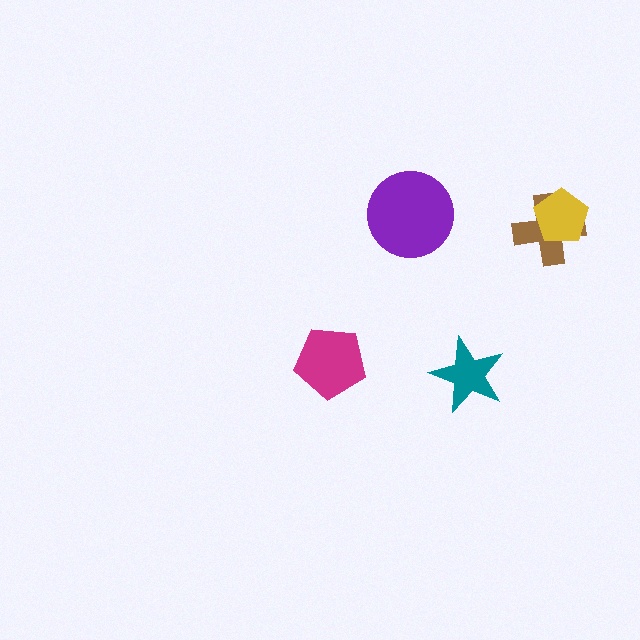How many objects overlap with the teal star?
0 objects overlap with the teal star.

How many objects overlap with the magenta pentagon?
0 objects overlap with the magenta pentagon.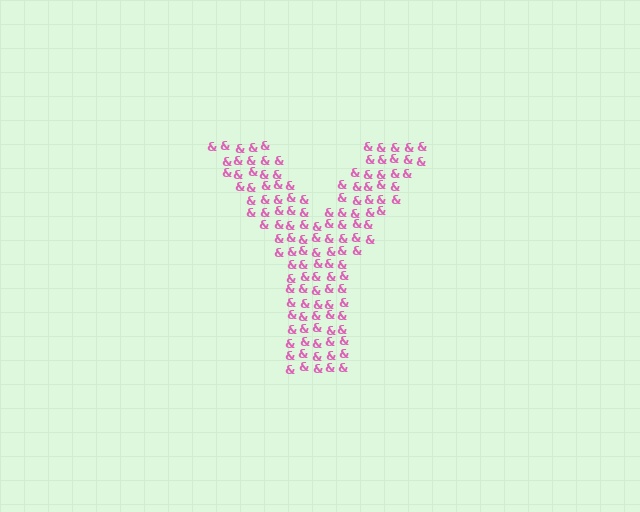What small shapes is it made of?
It is made of small ampersands.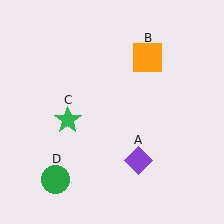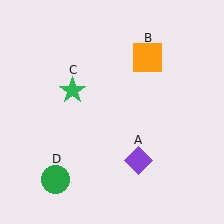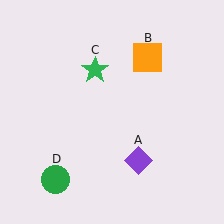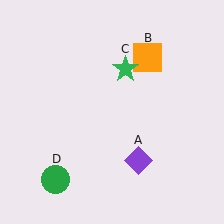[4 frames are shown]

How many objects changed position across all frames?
1 object changed position: green star (object C).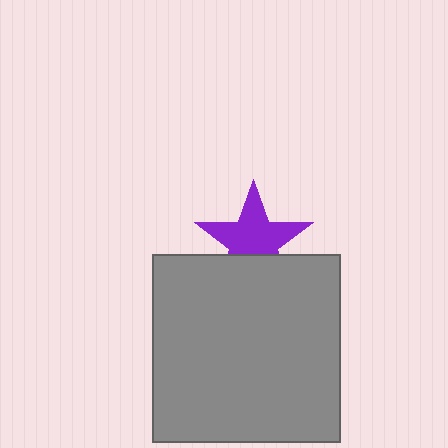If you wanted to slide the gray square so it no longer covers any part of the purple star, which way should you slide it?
Slide it down — that is the most direct way to separate the two shapes.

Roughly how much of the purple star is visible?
Most of it is visible (roughly 67%).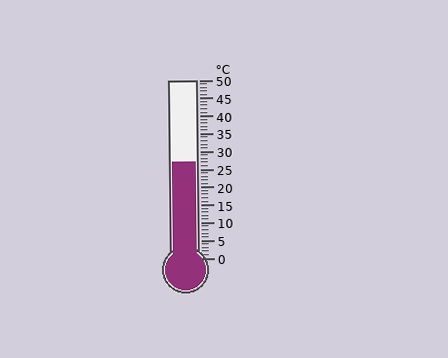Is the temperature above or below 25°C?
The temperature is above 25°C.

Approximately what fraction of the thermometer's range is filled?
The thermometer is filled to approximately 55% of its range.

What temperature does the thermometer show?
The thermometer shows approximately 27°C.